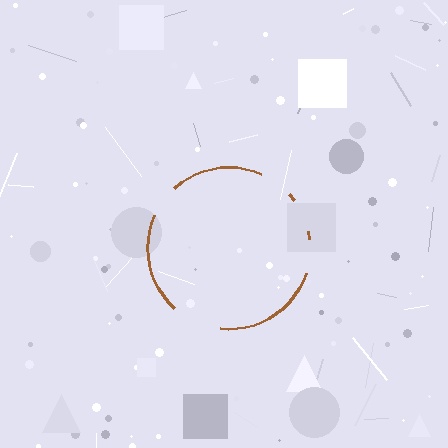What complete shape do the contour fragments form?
The contour fragments form a circle.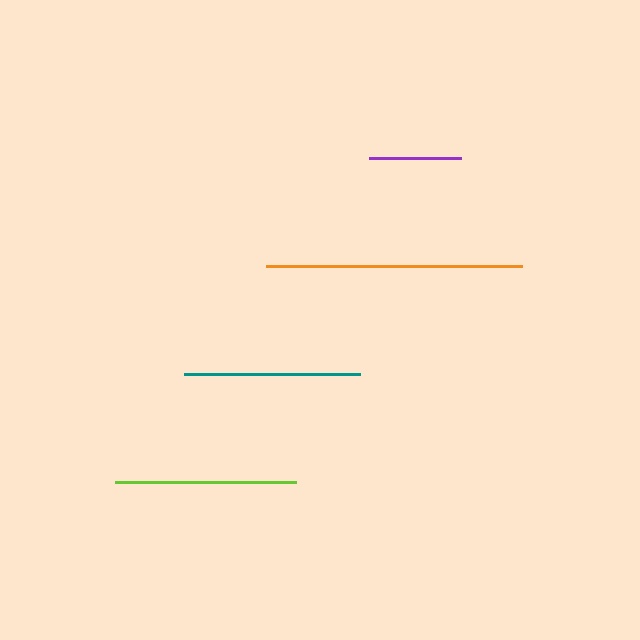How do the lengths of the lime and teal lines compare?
The lime and teal lines are approximately the same length.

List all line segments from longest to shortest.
From longest to shortest: orange, lime, teal, purple.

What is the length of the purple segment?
The purple segment is approximately 92 pixels long.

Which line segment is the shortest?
The purple line is the shortest at approximately 92 pixels.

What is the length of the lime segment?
The lime segment is approximately 181 pixels long.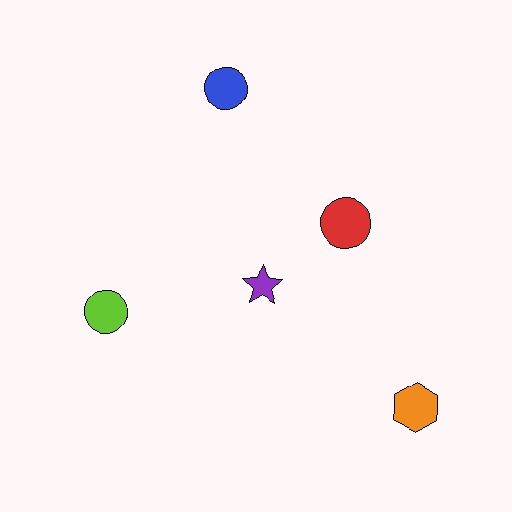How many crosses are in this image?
There are no crosses.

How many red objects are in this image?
There is 1 red object.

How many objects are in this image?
There are 5 objects.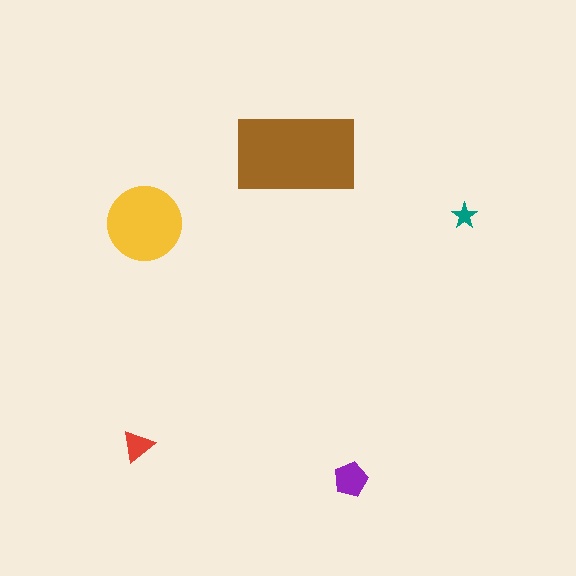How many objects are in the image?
There are 5 objects in the image.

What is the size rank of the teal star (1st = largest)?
5th.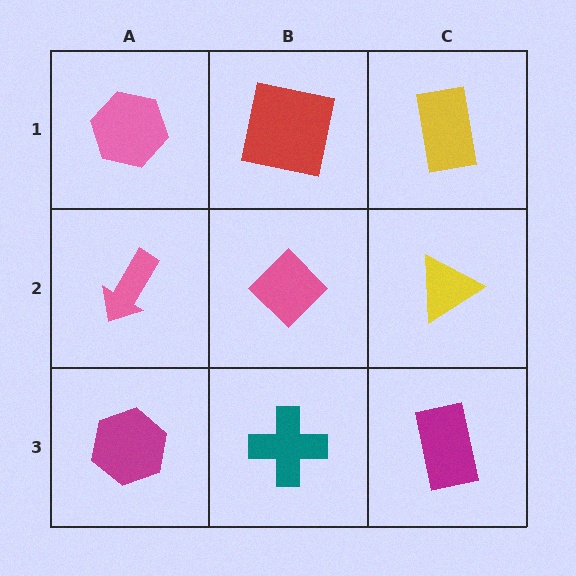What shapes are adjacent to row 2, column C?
A yellow rectangle (row 1, column C), a magenta rectangle (row 3, column C), a pink diamond (row 2, column B).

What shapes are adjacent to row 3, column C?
A yellow triangle (row 2, column C), a teal cross (row 3, column B).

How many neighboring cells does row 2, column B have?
4.